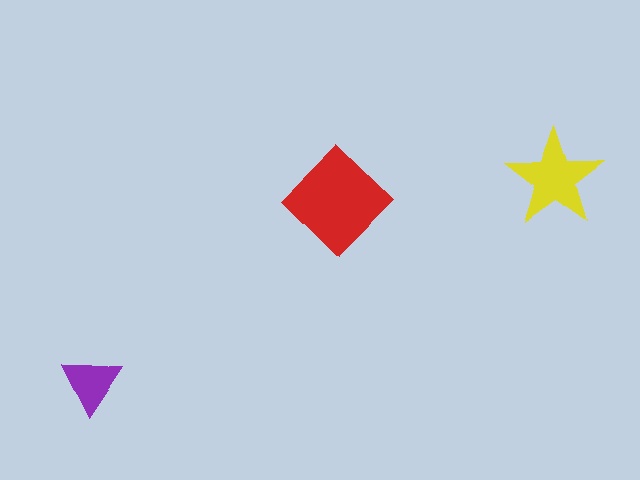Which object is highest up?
The yellow star is topmost.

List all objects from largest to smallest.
The red diamond, the yellow star, the purple triangle.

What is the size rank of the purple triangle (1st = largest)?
3rd.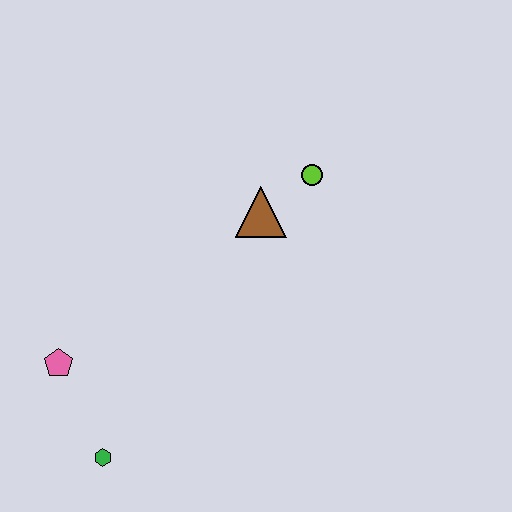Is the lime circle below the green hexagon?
No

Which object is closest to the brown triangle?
The lime circle is closest to the brown triangle.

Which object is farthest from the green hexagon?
The lime circle is farthest from the green hexagon.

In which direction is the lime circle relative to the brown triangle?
The lime circle is to the right of the brown triangle.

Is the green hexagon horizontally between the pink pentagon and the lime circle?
Yes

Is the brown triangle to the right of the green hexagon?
Yes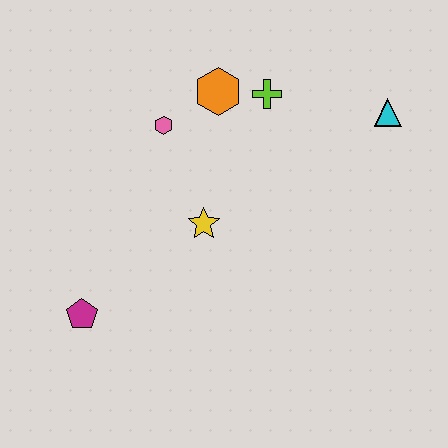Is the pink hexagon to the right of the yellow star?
No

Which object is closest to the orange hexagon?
The lime cross is closest to the orange hexagon.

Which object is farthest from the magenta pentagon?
The cyan triangle is farthest from the magenta pentagon.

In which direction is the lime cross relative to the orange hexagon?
The lime cross is to the right of the orange hexagon.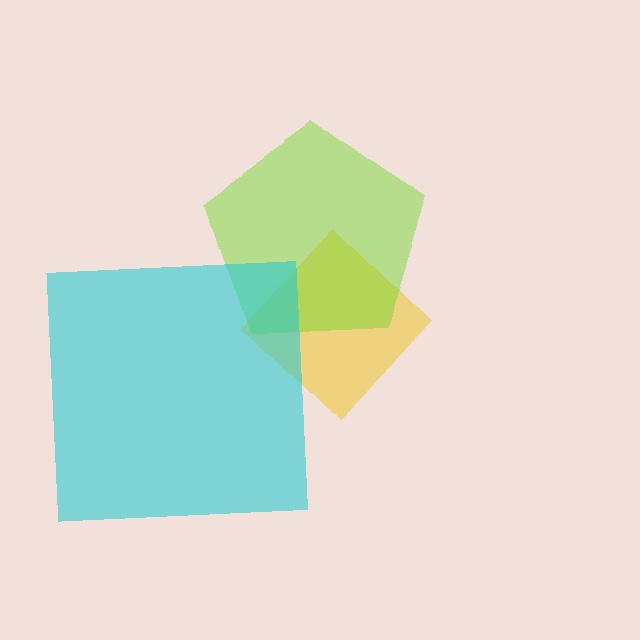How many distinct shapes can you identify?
There are 3 distinct shapes: a yellow diamond, a lime pentagon, a cyan square.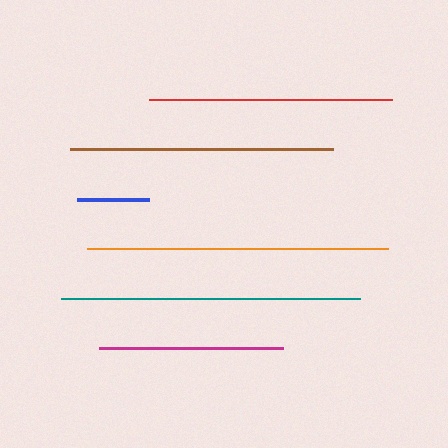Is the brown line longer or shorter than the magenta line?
The brown line is longer than the magenta line.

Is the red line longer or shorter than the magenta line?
The red line is longer than the magenta line.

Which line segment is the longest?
The orange line is the longest at approximately 301 pixels.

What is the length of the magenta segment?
The magenta segment is approximately 185 pixels long.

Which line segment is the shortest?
The blue line is the shortest at approximately 72 pixels.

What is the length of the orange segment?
The orange segment is approximately 301 pixels long.